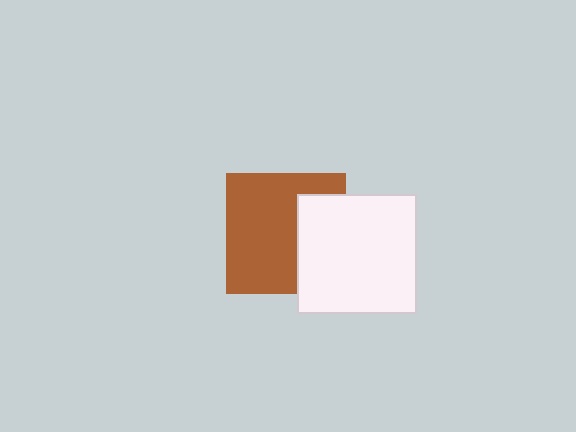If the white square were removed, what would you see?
You would see the complete brown square.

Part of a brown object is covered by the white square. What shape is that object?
It is a square.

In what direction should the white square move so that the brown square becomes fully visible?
The white square should move right. That is the shortest direction to clear the overlap and leave the brown square fully visible.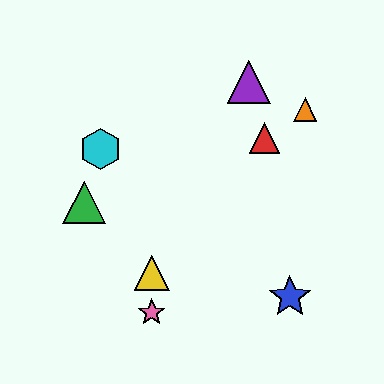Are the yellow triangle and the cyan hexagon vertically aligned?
No, the yellow triangle is at x≈152 and the cyan hexagon is at x≈101.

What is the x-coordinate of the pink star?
The pink star is at x≈152.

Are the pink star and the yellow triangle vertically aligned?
Yes, both are at x≈152.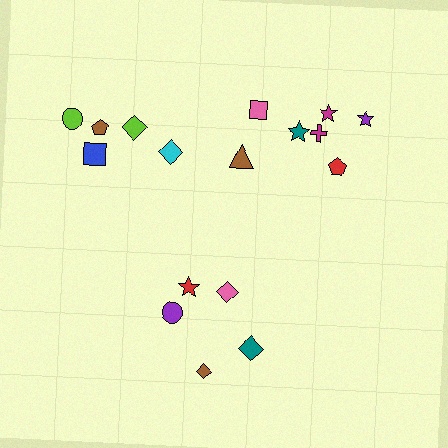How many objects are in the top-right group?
There are 7 objects.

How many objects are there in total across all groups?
There are 17 objects.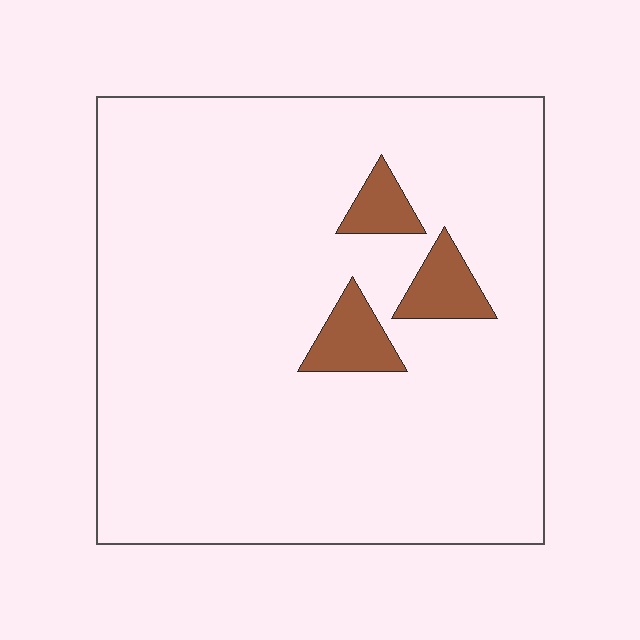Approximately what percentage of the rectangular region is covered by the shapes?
Approximately 5%.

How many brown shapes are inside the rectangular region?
3.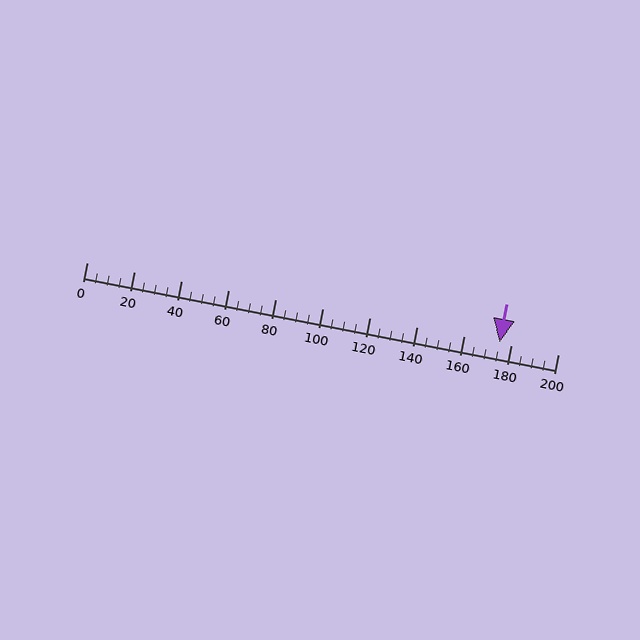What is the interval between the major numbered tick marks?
The major tick marks are spaced 20 units apart.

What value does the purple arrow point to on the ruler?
The purple arrow points to approximately 175.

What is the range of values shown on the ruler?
The ruler shows values from 0 to 200.